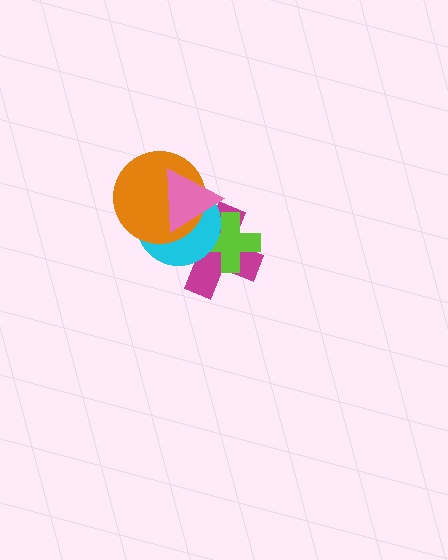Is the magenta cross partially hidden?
Yes, it is partially covered by another shape.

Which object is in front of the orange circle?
The pink triangle is in front of the orange circle.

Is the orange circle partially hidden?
Yes, it is partially covered by another shape.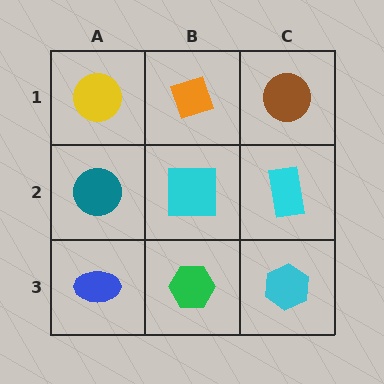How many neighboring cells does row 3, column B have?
3.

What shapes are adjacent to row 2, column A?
A yellow circle (row 1, column A), a blue ellipse (row 3, column A), a cyan square (row 2, column B).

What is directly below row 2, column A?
A blue ellipse.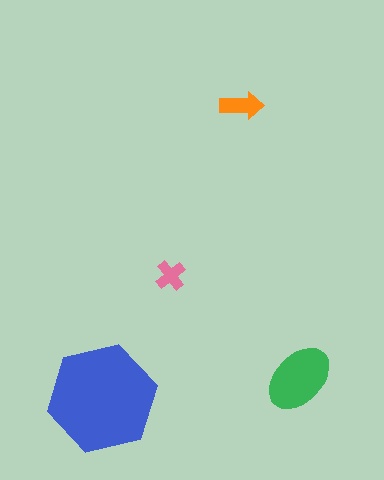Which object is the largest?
The blue hexagon.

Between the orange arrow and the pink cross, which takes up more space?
The orange arrow.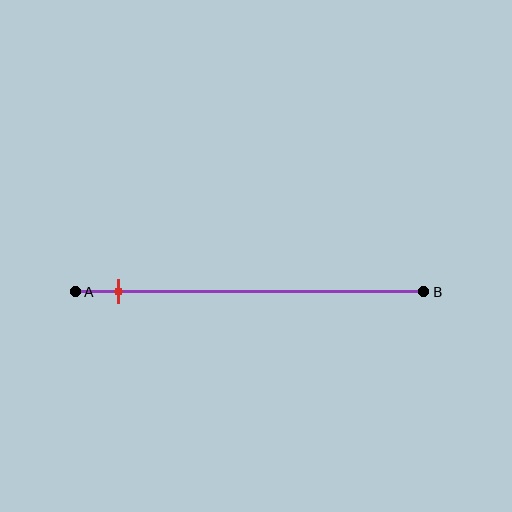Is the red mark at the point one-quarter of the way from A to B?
No, the mark is at about 10% from A, not at the 25% one-quarter point.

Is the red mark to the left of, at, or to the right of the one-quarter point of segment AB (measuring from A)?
The red mark is to the left of the one-quarter point of segment AB.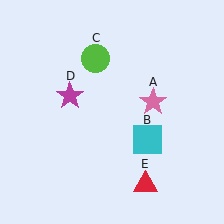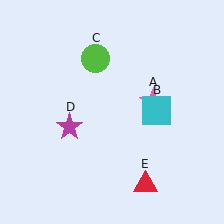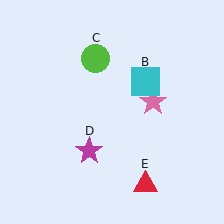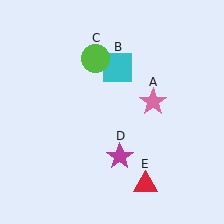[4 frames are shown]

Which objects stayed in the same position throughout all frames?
Pink star (object A) and lime circle (object C) and red triangle (object E) remained stationary.